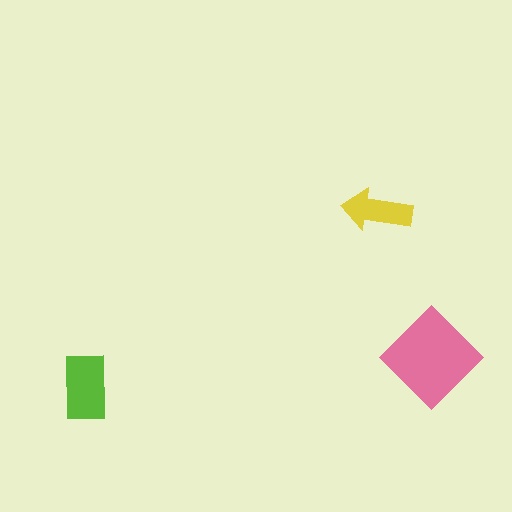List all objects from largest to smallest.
The pink diamond, the lime rectangle, the yellow arrow.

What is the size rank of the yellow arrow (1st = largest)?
3rd.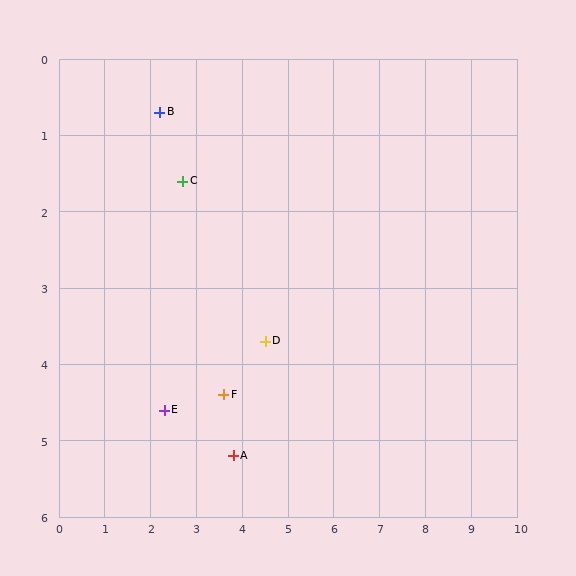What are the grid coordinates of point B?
Point B is at approximately (2.2, 0.7).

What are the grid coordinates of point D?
Point D is at approximately (4.5, 3.7).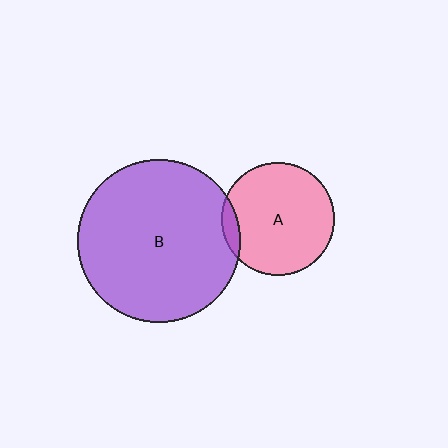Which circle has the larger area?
Circle B (purple).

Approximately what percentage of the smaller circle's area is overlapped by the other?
Approximately 10%.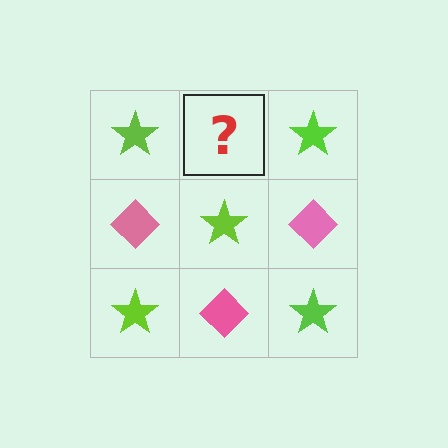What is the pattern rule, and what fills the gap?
The rule is that it alternates lime star and pink diamond in a checkerboard pattern. The gap should be filled with a pink diamond.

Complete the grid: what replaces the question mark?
The question mark should be replaced with a pink diamond.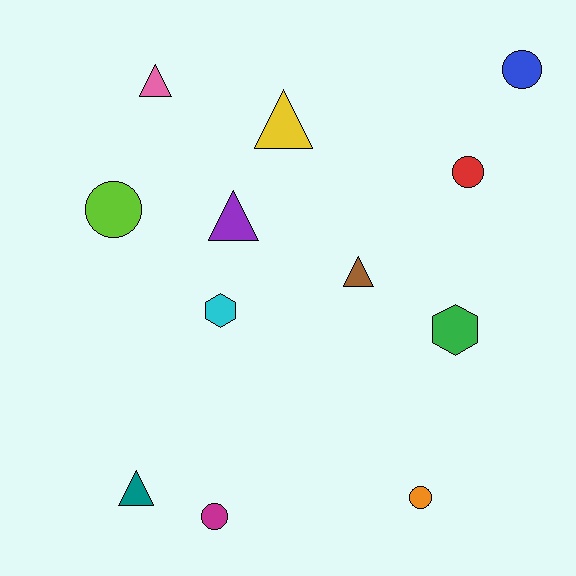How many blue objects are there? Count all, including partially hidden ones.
There is 1 blue object.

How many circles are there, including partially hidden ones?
There are 5 circles.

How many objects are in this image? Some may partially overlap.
There are 12 objects.